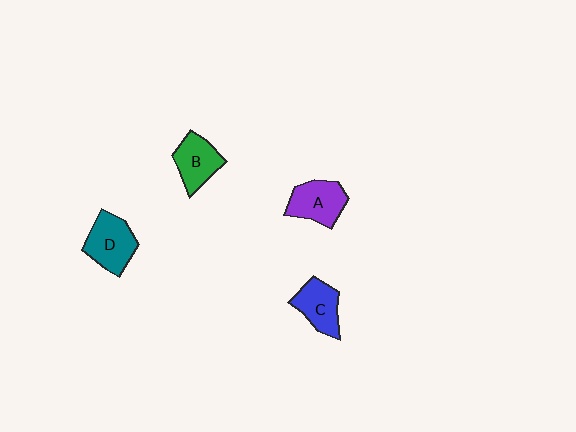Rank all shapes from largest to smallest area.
From largest to smallest: D (teal), A (purple), C (blue), B (green).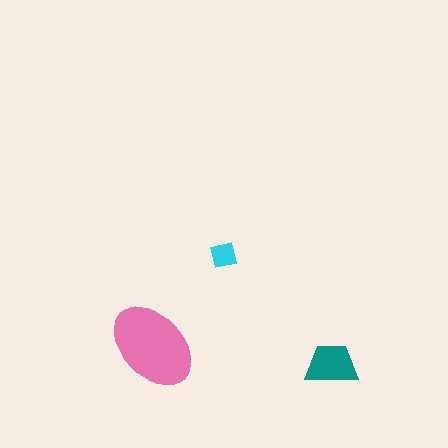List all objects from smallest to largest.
The cyan square, the teal trapezoid, the pink ellipse.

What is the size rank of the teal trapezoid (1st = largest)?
2nd.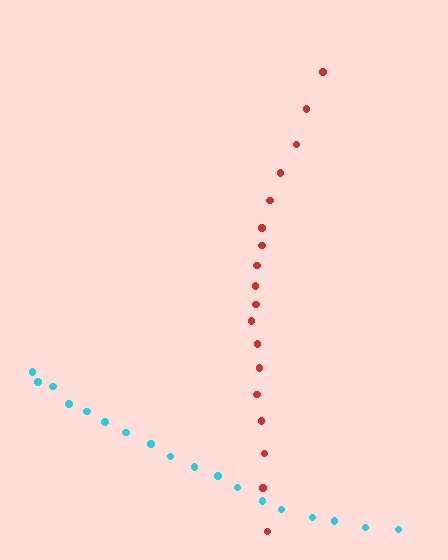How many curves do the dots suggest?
There are 2 distinct paths.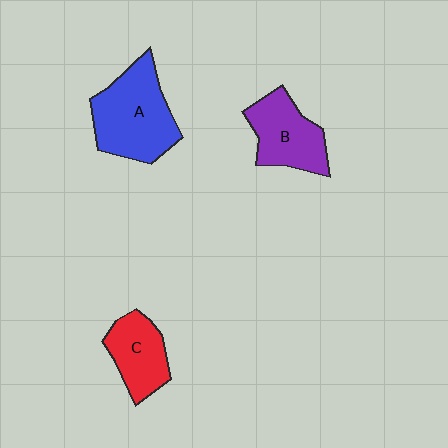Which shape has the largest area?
Shape A (blue).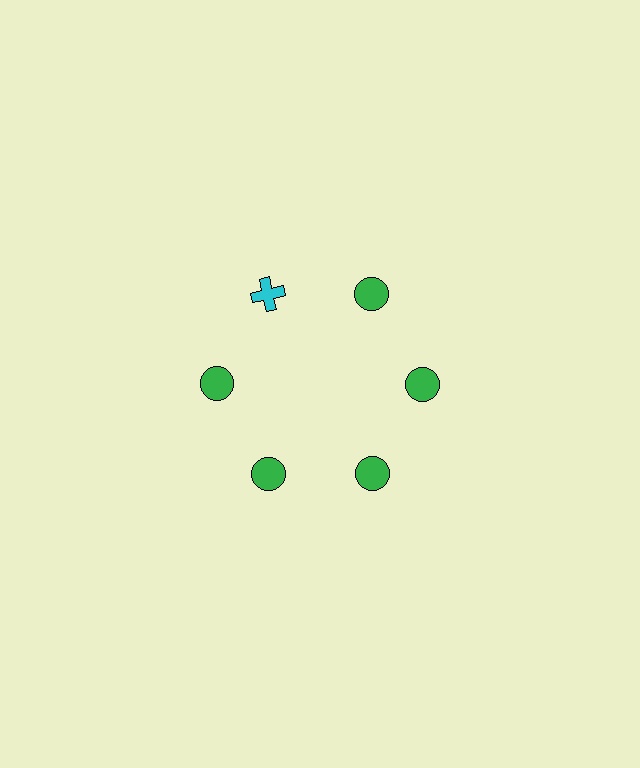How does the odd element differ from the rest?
It differs in both color (cyan instead of green) and shape (cross instead of circle).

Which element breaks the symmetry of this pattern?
The cyan cross at roughly the 11 o'clock position breaks the symmetry. All other shapes are green circles.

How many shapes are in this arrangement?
There are 6 shapes arranged in a ring pattern.